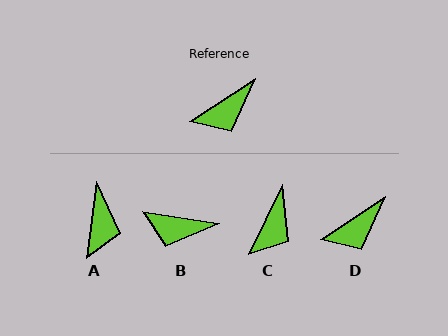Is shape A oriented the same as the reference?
No, it is off by about 49 degrees.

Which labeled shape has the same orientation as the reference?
D.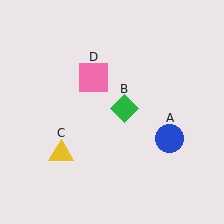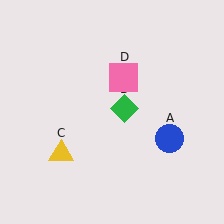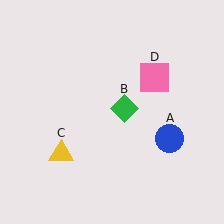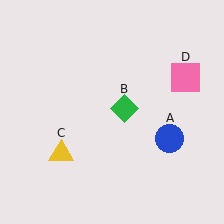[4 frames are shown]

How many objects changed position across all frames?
1 object changed position: pink square (object D).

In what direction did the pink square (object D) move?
The pink square (object D) moved right.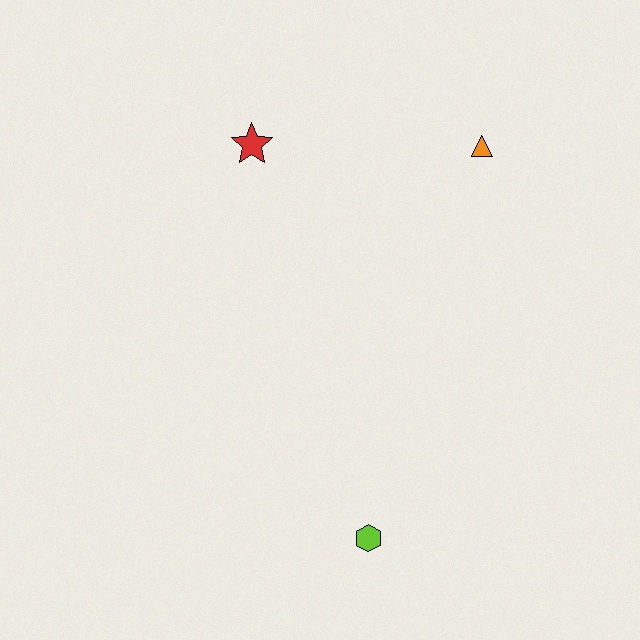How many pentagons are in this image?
There are no pentagons.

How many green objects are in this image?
There are no green objects.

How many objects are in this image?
There are 3 objects.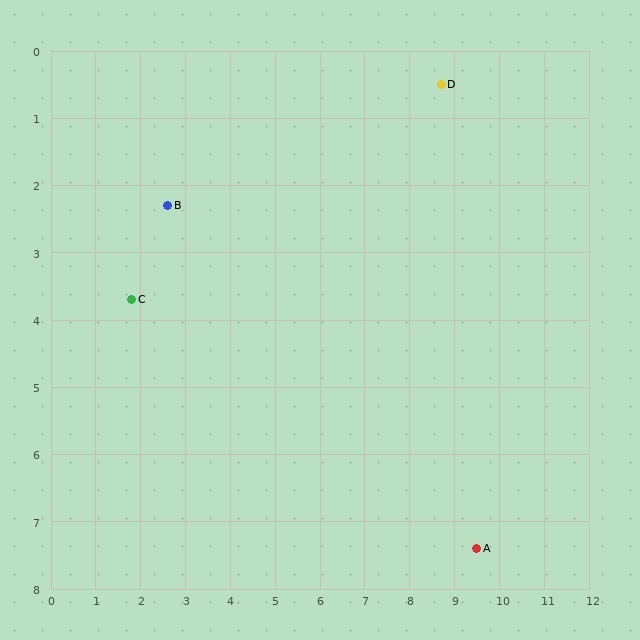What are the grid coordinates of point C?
Point C is at approximately (1.8, 3.7).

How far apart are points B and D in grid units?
Points B and D are about 6.4 grid units apart.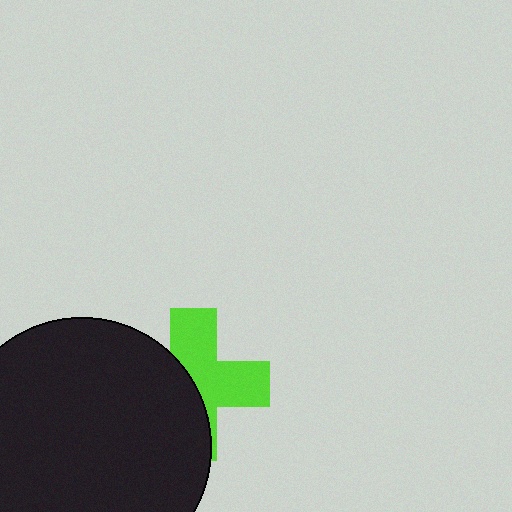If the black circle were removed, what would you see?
You would see the complete lime cross.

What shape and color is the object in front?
The object in front is a black circle.